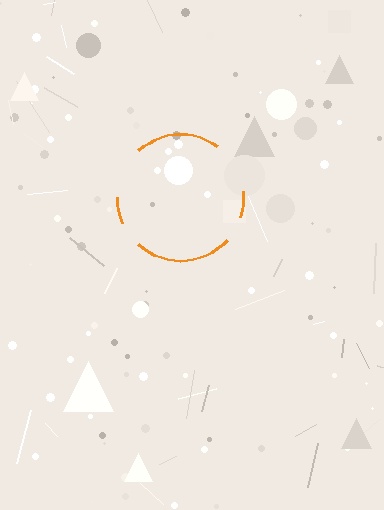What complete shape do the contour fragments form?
The contour fragments form a circle.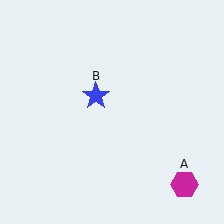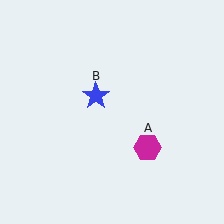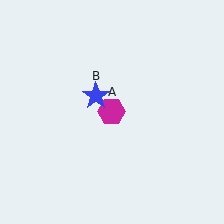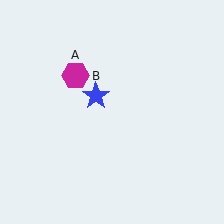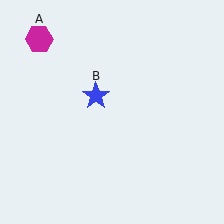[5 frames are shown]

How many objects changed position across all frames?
1 object changed position: magenta hexagon (object A).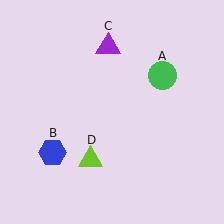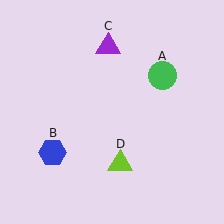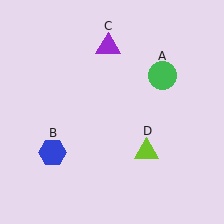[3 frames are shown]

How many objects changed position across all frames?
1 object changed position: lime triangle (object D).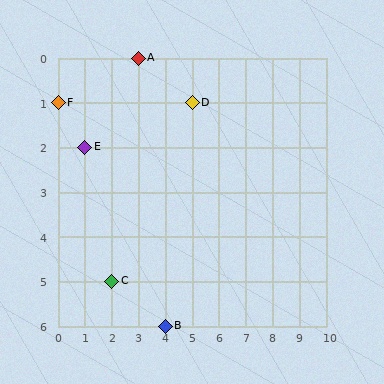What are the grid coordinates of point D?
Point D is at grid coordinates (5, 1).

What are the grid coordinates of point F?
Point F is at grid coordinates (0, 1).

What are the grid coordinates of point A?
Point A is at grid coordinates (3, 0).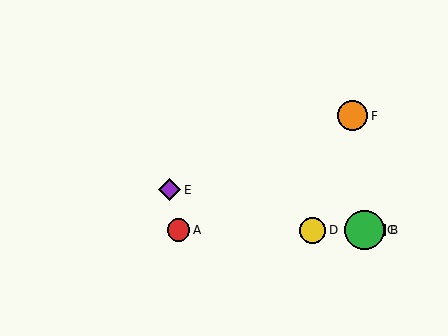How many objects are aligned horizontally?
4 objects (A, B, C, D) are aligned horizontally.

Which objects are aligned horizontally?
Objects A, B, C, D are aligned horizontally.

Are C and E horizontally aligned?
No, C is at y≈230 and E is at y≈190.